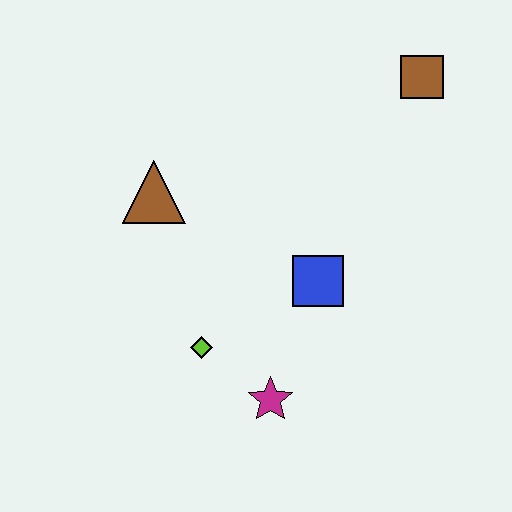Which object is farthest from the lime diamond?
The brown square is farthest from the lime diamond.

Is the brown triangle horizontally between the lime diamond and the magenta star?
No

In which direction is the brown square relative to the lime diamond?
The brown square is above the lime diamond.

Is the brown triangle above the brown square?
No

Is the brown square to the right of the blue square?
Yes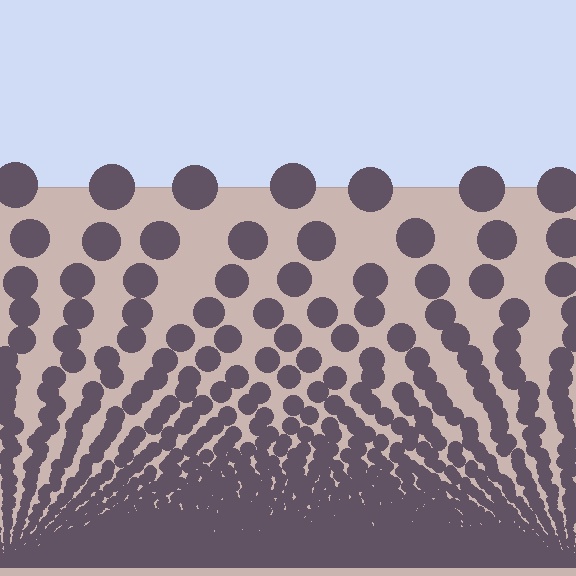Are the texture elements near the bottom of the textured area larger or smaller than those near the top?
Smaller. The gradient is inverted — elements near the bottom are smaller and denser.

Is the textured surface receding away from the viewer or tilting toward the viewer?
The surface appears to tilt toward the viewer. Texture elements get larger and sparser toward the top.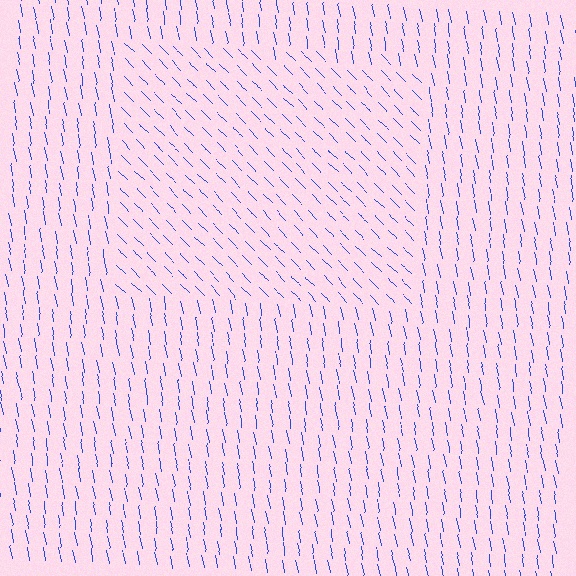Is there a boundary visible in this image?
Yes, there is a texture boundary formed by a change in line orientation.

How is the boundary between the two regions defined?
The boundary is defined purely by a change in line orientation (approximately 35 degrees difference). All lines are the same color and thickness.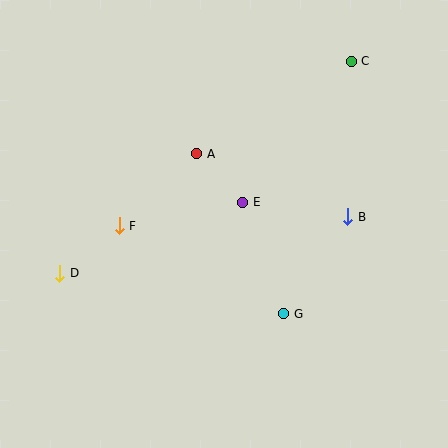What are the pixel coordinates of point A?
Point A is at (197, 154).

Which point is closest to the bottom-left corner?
Point D is closest to the bottom-left corner.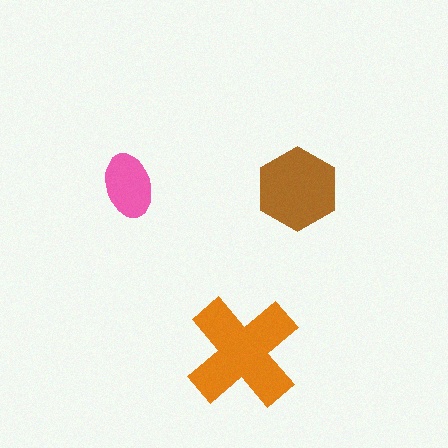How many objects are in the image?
There are 3 objects in the image.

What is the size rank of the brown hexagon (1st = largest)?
2nd.